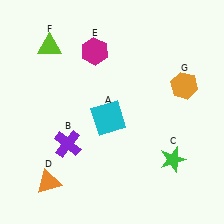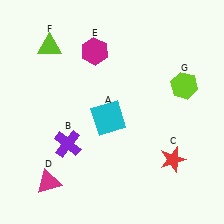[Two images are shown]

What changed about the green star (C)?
In Image 1, C is green. In Image 2, it changed to red.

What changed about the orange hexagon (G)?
In Image 1, G is orange. In Image 2, it changed to lime.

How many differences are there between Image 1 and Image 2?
There are 3 differences between the two images.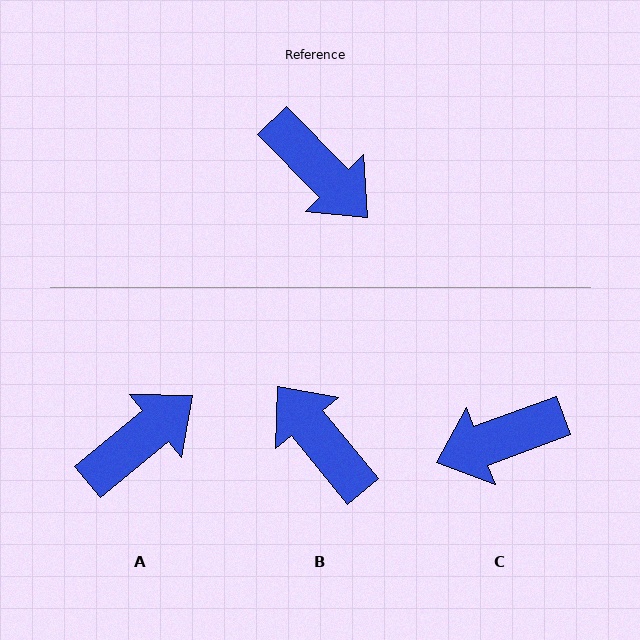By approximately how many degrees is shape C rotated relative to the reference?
Approximately 114 degrees clockwise.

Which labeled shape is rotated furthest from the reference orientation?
B, about 175 degrees away.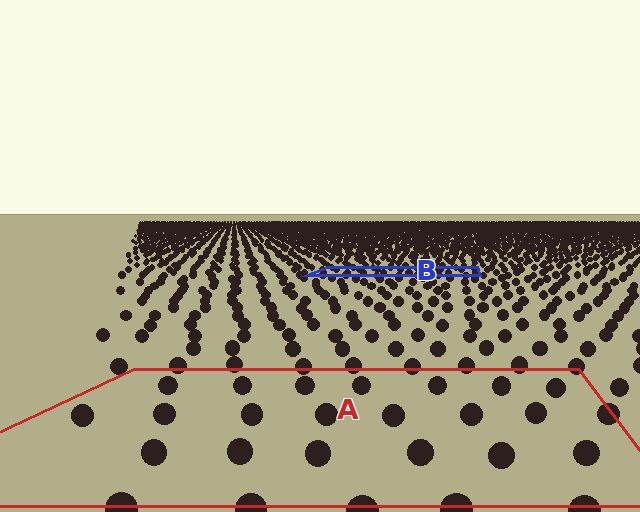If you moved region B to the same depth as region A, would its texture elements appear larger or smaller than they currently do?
They would appear larger. At a closer depth, the same texture elements are projected at a bigger on-screen size.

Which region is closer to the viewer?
Region A is closer. The texture elements there are larger and more spread out.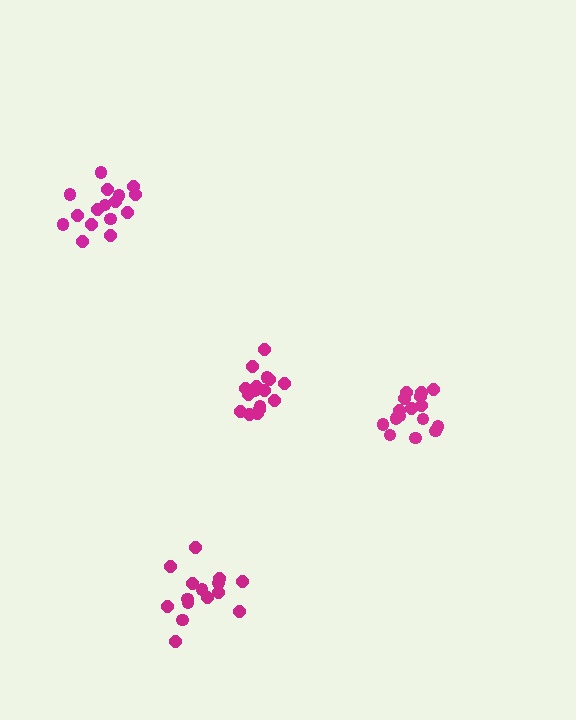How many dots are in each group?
Group 1: 15 dots, Group 2: 16 dots, Group 3: 16 dots, Group 4: 16 dots (63 total).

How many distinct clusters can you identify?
There are 4 distinct clusters.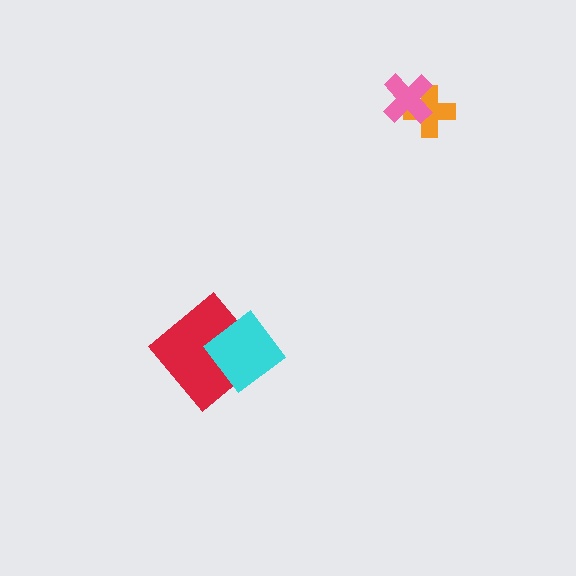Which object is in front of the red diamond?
The cyan diamond is in front of the red diamond.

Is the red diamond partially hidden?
Yes, it is partially covered by another shape.